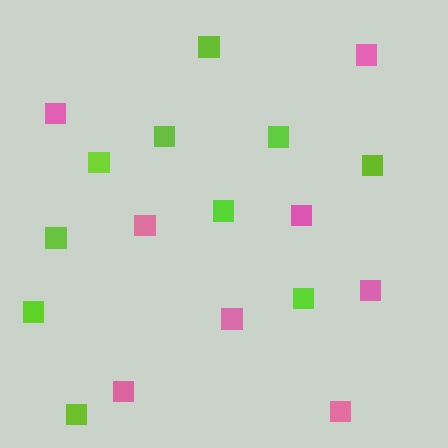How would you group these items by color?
There are 2 groups: one group of pink squares (8) and one group of lime squares (10).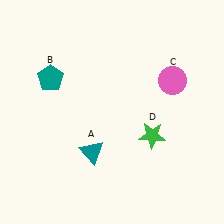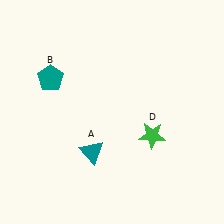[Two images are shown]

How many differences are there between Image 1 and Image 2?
There is 1 difference between the two images.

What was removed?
The pink circle (C) was removed in Image 2.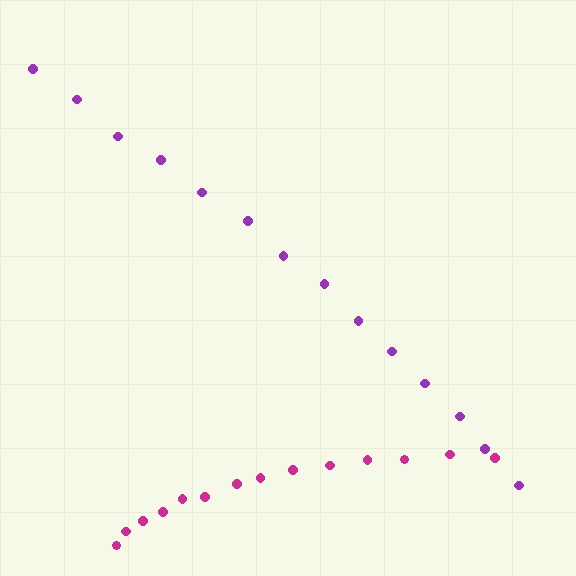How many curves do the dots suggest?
There are 2 distinct paths.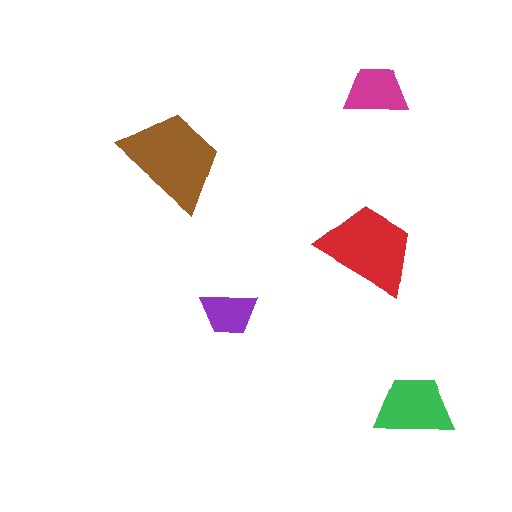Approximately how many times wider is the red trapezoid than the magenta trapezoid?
About 1.5 times wider.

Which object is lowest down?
The green trapezoid is bottommost.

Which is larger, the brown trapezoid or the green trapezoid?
The brown one.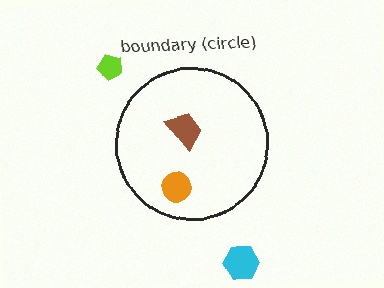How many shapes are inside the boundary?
2 inside, 2 outside.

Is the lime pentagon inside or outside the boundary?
Outside.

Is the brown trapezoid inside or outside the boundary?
Inside.